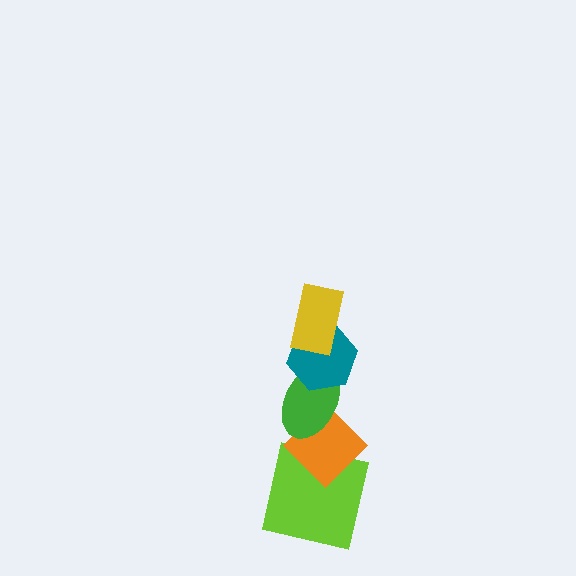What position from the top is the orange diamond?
The orange diamond is 4th from the top.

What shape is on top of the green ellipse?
The teal hexagon is on top of the green ellipse.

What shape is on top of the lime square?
The orange diamond is on top of the lime square.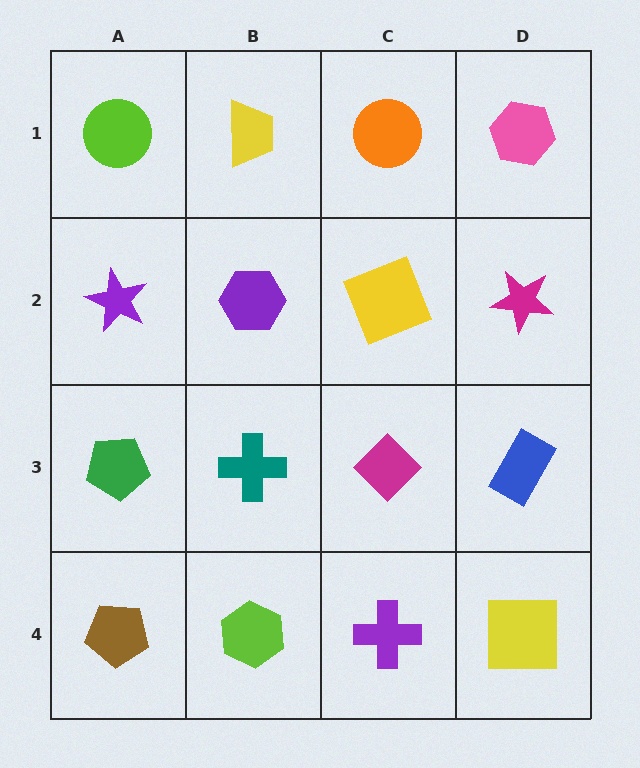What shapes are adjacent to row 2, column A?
A lime circle (row 1, column A), a green pentagon (row 3, column A), a purple hexagon (row 2, column B).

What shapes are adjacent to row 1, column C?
A yellow square (row 2, column C), a yellow trapezoid (row 1, column B), a pink hexagon (row 1, column D).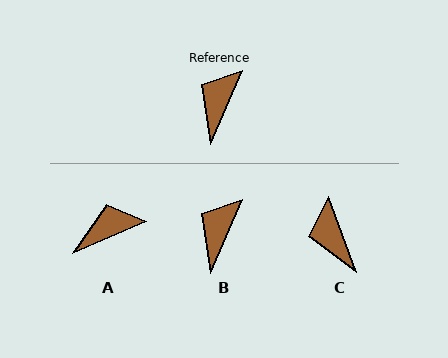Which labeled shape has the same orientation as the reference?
B.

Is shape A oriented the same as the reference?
No, it is off by about 43 degrees.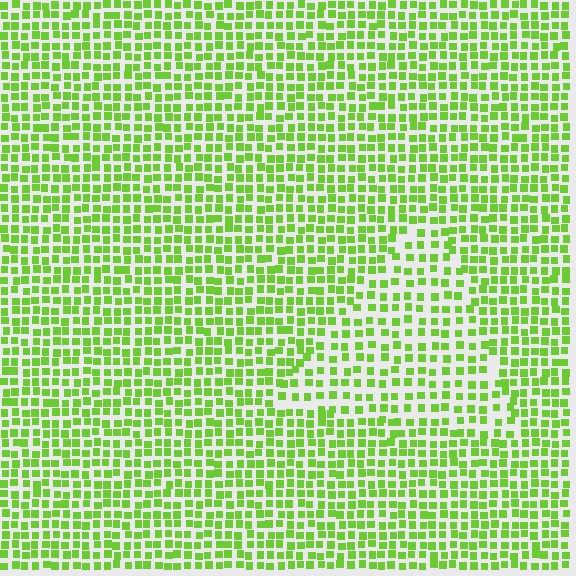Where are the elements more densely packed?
The elements are more densely packed outside the triangle boundary.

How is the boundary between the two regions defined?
The boundary is defined by a change in element density (approximately 1.5x ratio). All elements are the same color, size, and shape.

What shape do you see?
I see a triangle.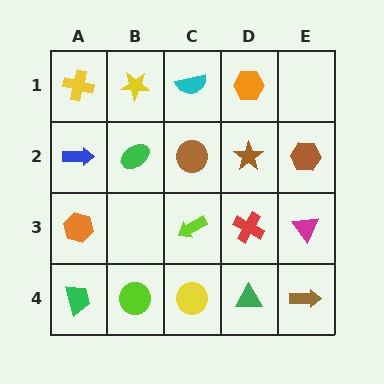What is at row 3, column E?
A magenta triangle.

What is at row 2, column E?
A brown hexagon.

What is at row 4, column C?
A yellow circle.